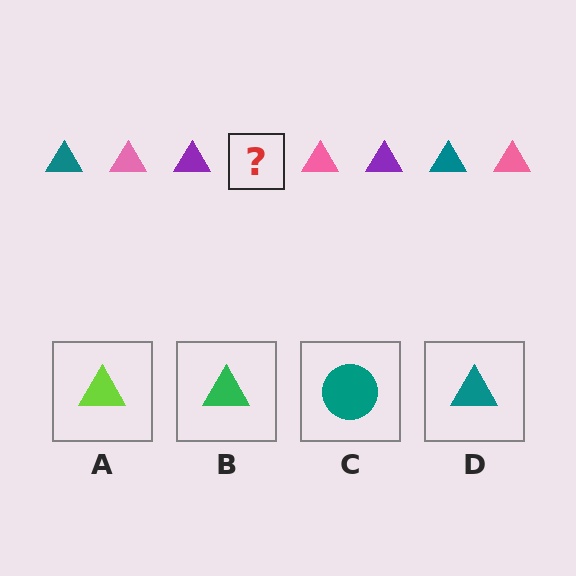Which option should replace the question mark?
Option D.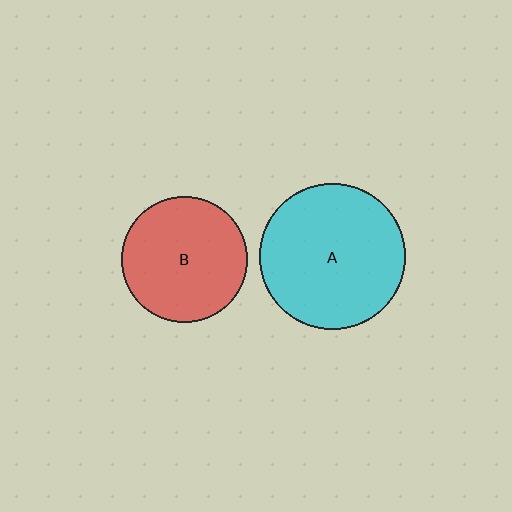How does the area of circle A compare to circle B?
Approximately 1.3 times.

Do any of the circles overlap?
No, none of the circles overlap.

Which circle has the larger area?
Circle A (cyan).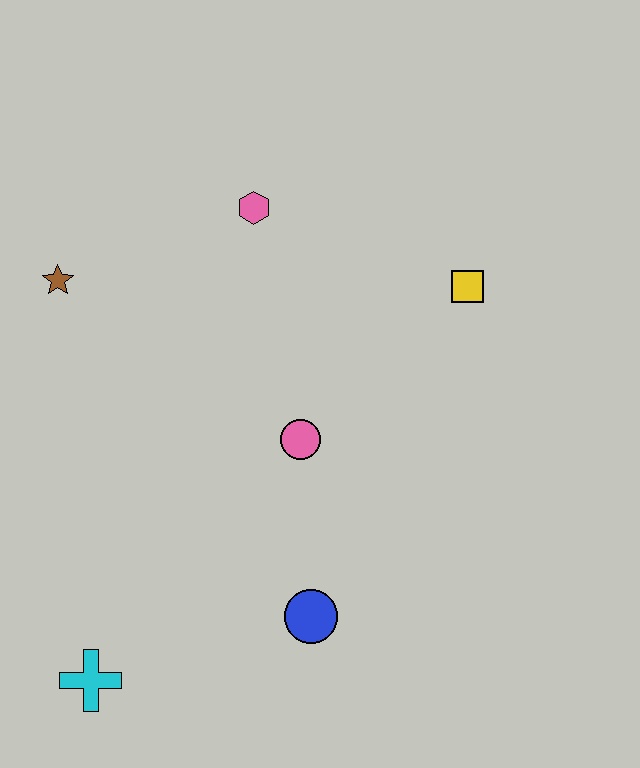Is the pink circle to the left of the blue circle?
Yes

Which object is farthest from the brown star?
The blue circle is farthest from the brown star.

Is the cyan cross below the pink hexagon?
Yes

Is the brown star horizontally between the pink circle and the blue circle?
No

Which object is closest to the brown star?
The pink hexagon is closest to the brown star.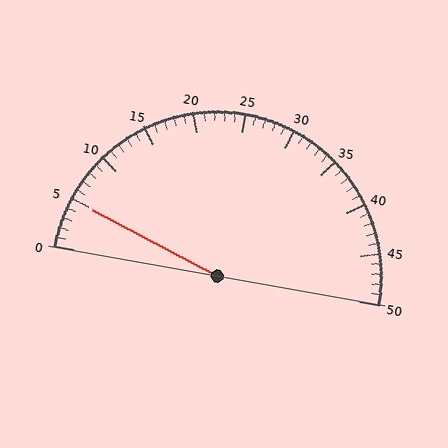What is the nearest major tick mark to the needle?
The nearest major tick mark is 5.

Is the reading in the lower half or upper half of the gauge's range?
The reading is in the lower half of the range (0 to 50).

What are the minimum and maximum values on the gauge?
The gauge ranges from 0 to 50.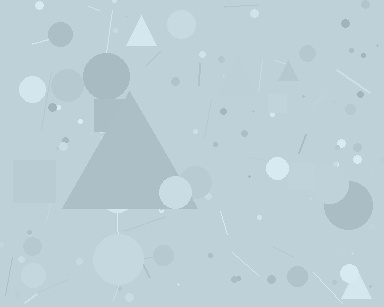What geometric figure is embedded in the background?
A triangle is embedded in the background.